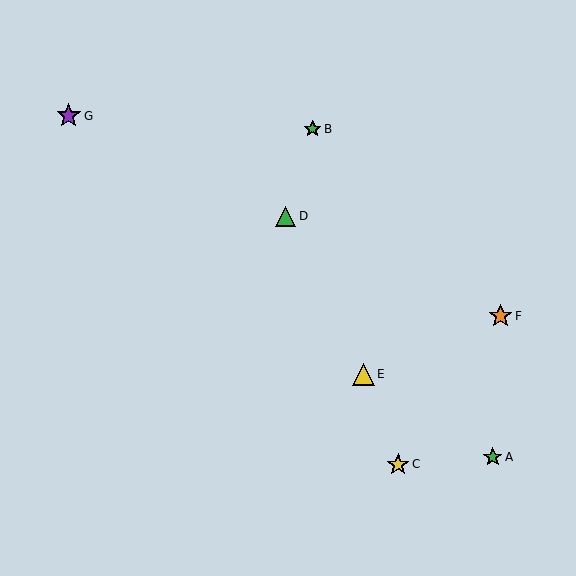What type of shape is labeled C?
Shape C is a yellow star.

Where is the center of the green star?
The center of the green star is at (493, 457).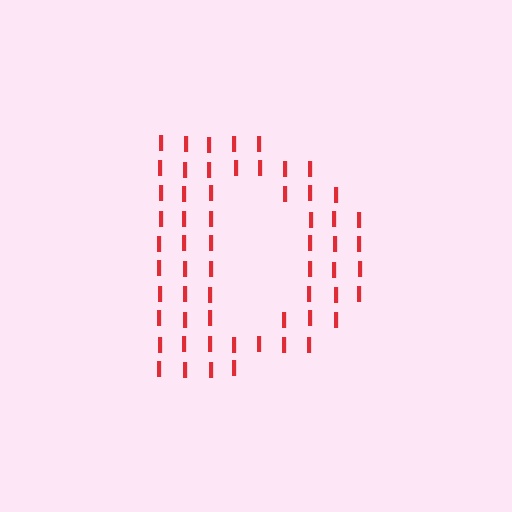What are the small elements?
The small elements are letter I's.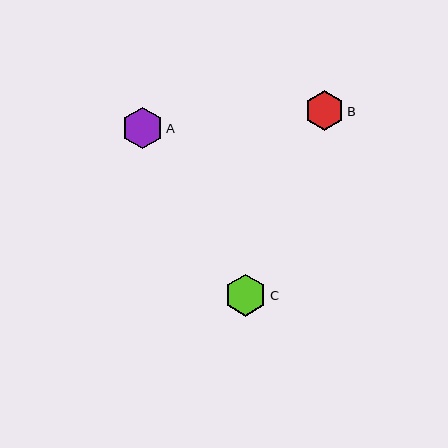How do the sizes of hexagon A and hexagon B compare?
Hexagon A and hexagon B are approximately the same size.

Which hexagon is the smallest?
Hexagon B is the smallest with a size of approximately 40 pixels.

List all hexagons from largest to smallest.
From largest to smallest: C, A, B.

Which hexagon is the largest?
Hexagon C is the largest with a size of approximately 41 pixels.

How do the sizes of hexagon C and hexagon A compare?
Hexagon C and hexagon A are approximately the same size.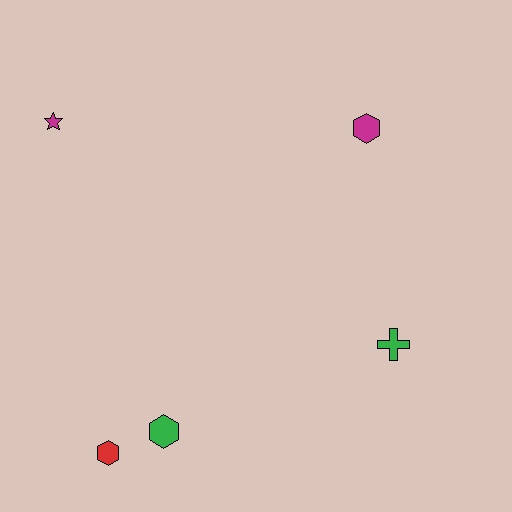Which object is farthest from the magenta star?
The green cross is farthest from the magenta star.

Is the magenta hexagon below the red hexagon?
No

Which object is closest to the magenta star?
The magenta hexagon is closest to the magenta star.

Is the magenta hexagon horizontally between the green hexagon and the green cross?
Yes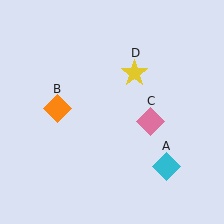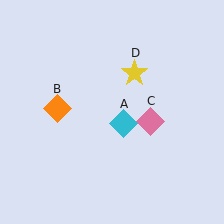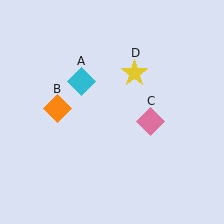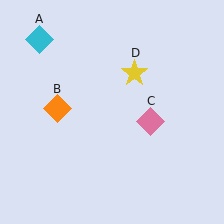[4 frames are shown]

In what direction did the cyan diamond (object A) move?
The cyan diamond (object A) moved up and to the left.